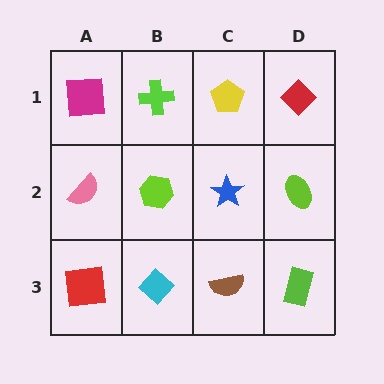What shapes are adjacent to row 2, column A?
A magenta square (row 1, column A), a red square (row 3, column A), a lime hexagon (row 2, column B).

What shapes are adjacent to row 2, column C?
A yellow pentagon (row 1, column C), a brown semicircle (row 3, column C), a lime hexagon (row 2, column B), a lime ellipse (row 2, column D).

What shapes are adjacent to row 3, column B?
A lime hexagon (row 2, column B), a red square (row 3, column A), a brown semicircle (row 3, column C).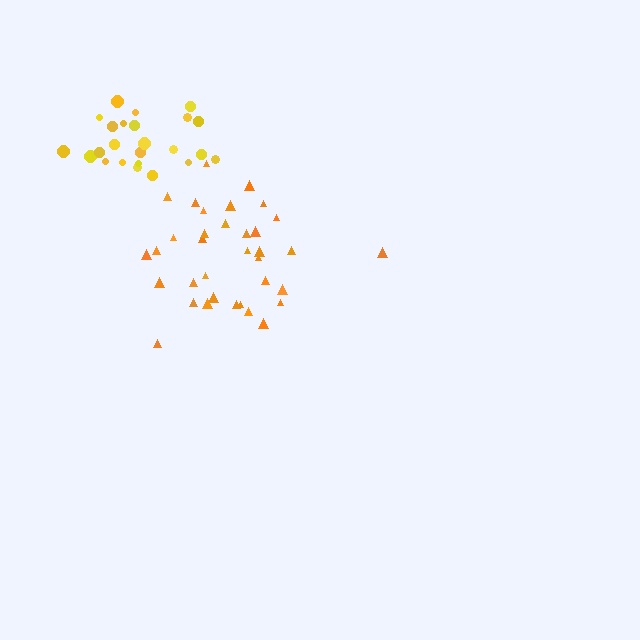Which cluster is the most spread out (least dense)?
Orange.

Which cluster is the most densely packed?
Yellow.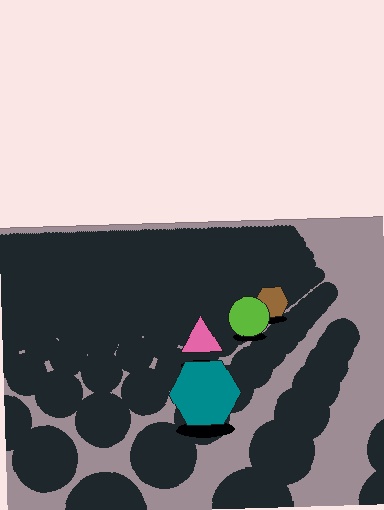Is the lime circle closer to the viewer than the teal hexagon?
No. The teal hexagon is closer — you can tell from the texture gradient: the ground texture is coarser near it.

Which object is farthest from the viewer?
The brown hexagon is farthest from the viewer. It appears smaller and the ground texture around it is denser.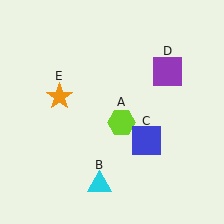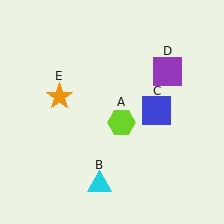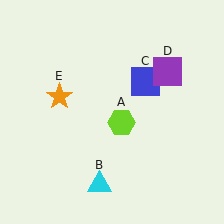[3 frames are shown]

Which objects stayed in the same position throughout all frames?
Lime hexagon (object A) and cyan triangle (object B) and purple square (object D) and orange star (object E) remained stationary.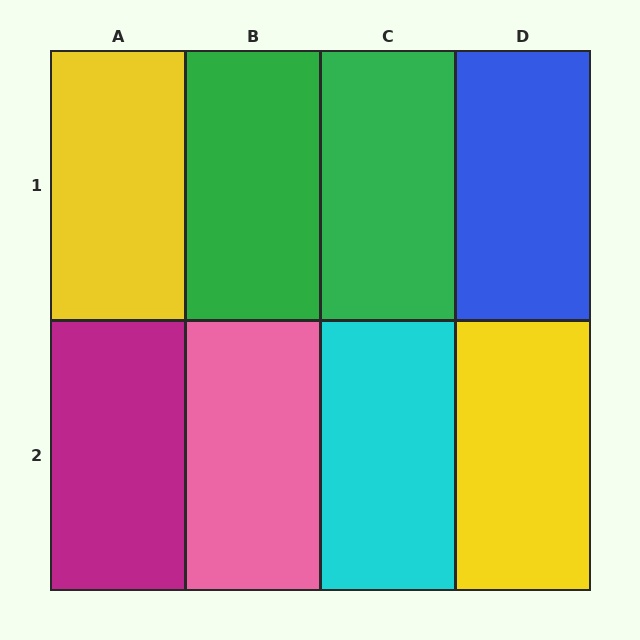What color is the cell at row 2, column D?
Yellow.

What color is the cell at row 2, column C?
Cyan.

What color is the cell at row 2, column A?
Magenta.